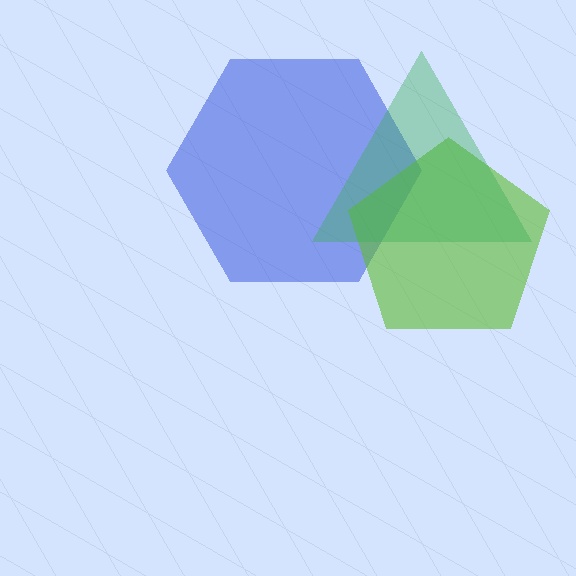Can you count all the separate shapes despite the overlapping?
Yes, there are 3 separate shapes.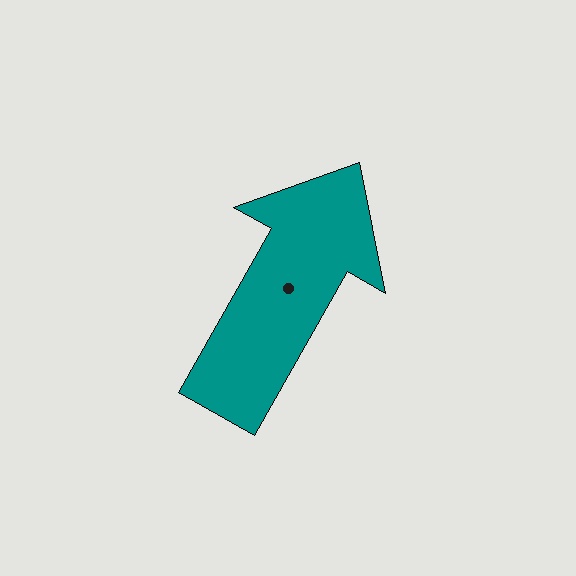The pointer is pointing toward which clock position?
Roughly 1 o'clock.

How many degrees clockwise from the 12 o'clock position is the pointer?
Approximately 30 degrees.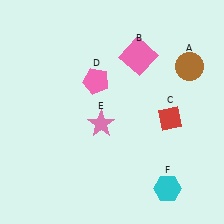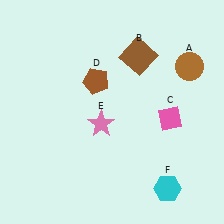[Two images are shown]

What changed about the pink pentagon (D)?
In Image 1, D is pink. In Image 2, it changed to brown.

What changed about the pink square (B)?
In Image 1, B is pink. In Image 2, it changed to brown.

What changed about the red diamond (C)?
In Image 1, C is red. In Image 2, it changed to pink.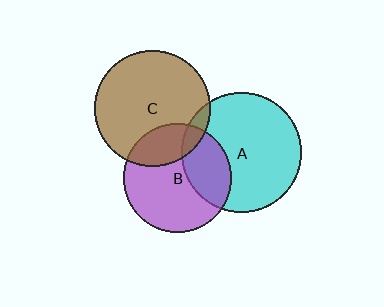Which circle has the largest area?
Circle A (cyan).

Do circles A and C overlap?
Yes.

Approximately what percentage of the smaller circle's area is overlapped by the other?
Approximately 5%.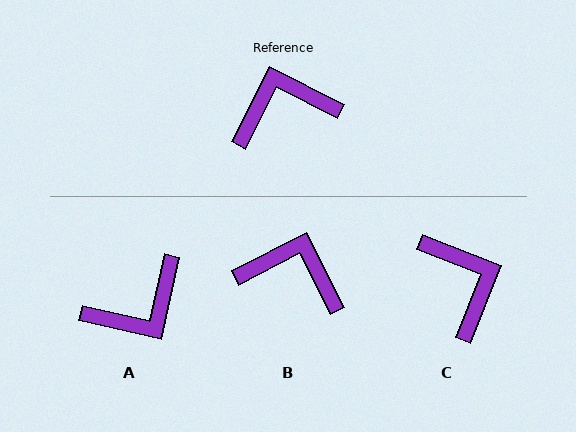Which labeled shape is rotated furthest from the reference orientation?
A, about 166 degrees away.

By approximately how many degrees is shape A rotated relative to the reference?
Approximately 166 degrees clockwise.